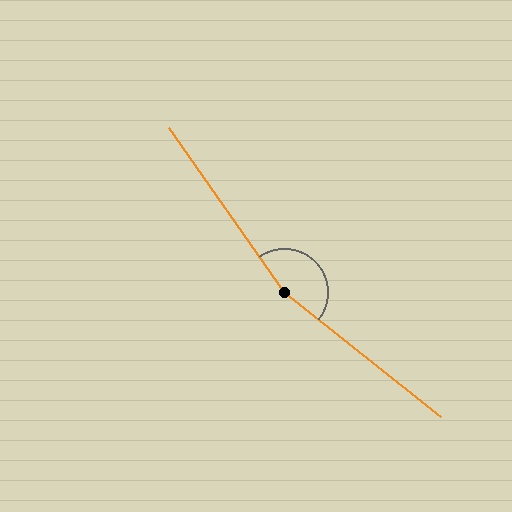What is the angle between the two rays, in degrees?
Approximately 164 degrees.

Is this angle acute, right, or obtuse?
It is obtuse.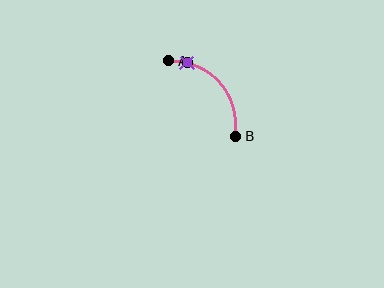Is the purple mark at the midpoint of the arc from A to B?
No. The purple mark lies on the arc but is closer to endpoint A. The arc midpoint would be at the point on the curve equidistant along the arc from both A and B.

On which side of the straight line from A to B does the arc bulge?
The arc bulges above and to the right of the straight line connecting A and B.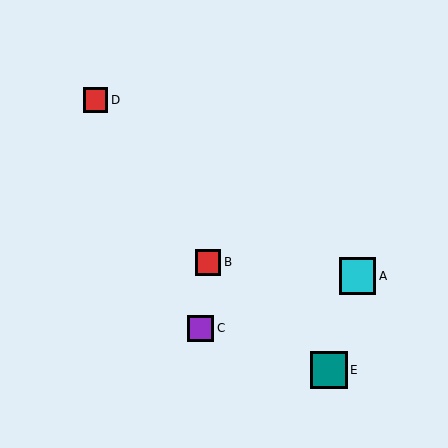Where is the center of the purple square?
The center of the purple square is at (201, 328).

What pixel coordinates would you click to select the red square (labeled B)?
Click at (208, 262) to select the red square B.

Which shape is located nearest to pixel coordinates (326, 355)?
The teal square (labeled E) at (329, 370) is nearest to that location.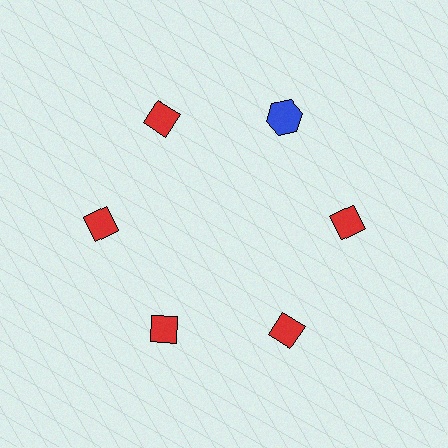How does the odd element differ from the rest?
It differs in both color (blue instead of red) and shape (hexagon instead of diamond).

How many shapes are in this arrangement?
There are 6 shapes arranged in a ring pattern.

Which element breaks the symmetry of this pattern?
The blue hexagon at roughly the 1 o'clock position breaks the symmetry. All other shapes are red diamonds.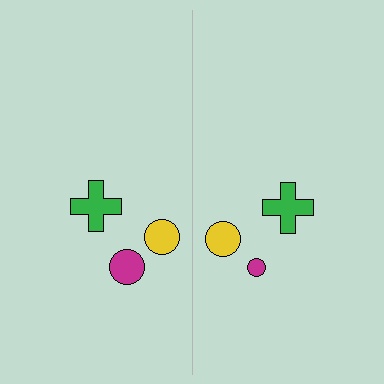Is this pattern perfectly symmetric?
No, the pattern is not perfectly symmetric. The magenta circle on the right side has a different size than its mirror counterpart.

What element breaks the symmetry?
The magenta circle on the right side has a different size than its mirror counterpart.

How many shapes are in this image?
There are 6 shapes in this image.